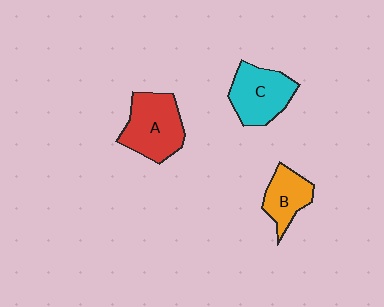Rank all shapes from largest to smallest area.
From largest to smallest: A (red), C (cyan), B (orange).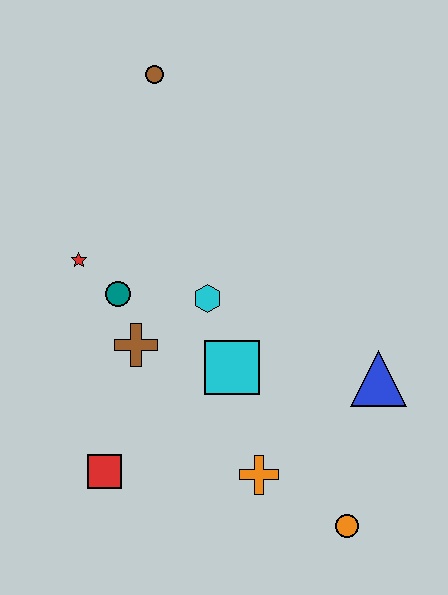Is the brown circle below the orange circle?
No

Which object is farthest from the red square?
The brown circle is farthest from the red square.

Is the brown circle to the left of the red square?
No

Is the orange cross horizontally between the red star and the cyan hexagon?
No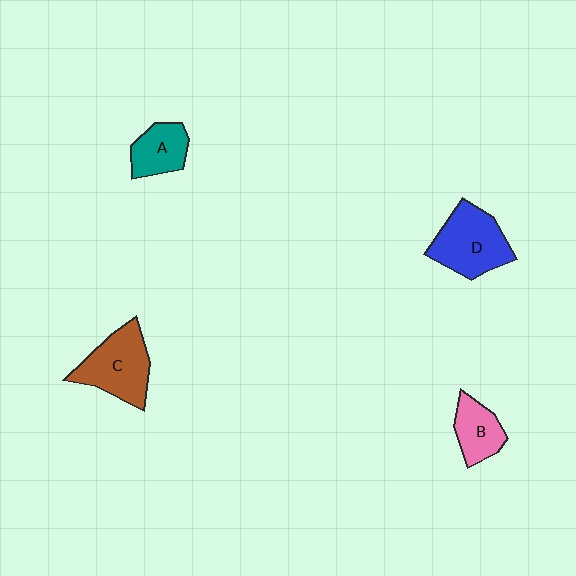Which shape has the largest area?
Shape D (blue).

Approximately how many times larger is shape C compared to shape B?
Approximately 1.7 times.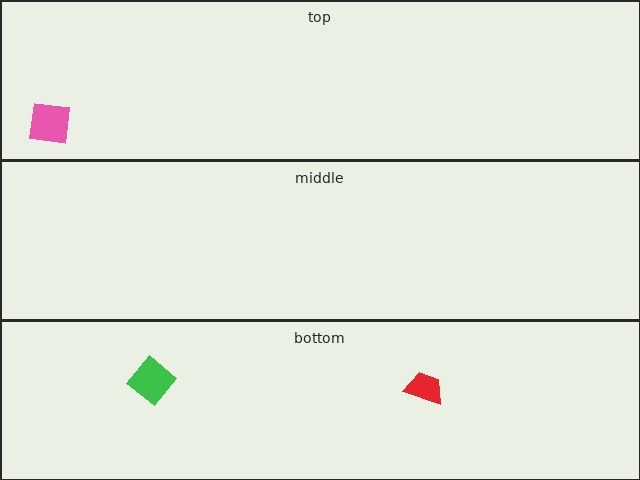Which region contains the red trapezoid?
The bottom region.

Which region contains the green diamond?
The bottom region.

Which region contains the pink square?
The top region.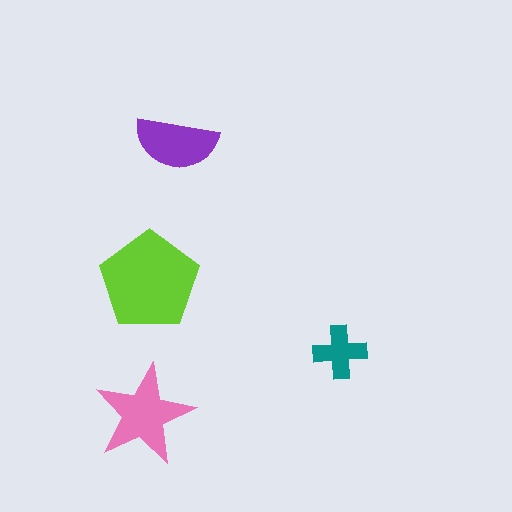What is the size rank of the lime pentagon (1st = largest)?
1st.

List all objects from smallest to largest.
The teal cross, the purple semicircle, the pink star, the lime pentagon.